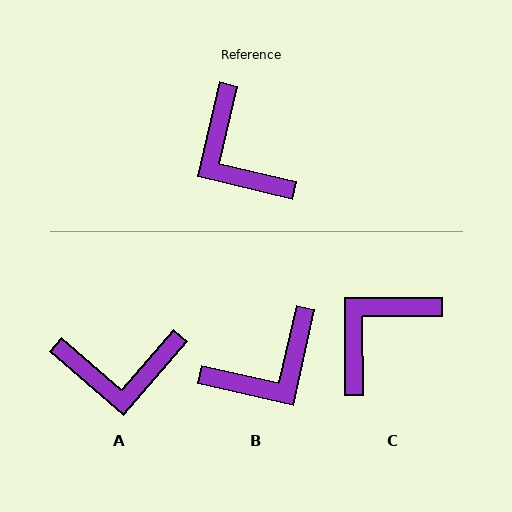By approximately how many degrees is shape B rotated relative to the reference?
Approximately 91 degrees counter-clockwise.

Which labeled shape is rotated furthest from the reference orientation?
B, about 91 degrees away.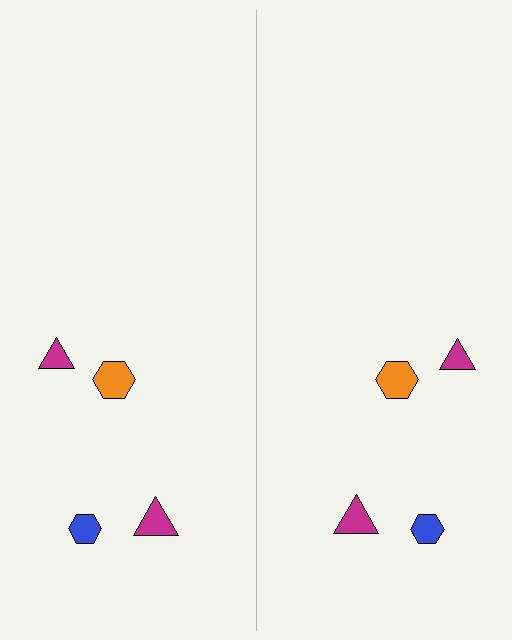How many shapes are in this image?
There are 8 shapes in this image.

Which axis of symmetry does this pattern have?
The pattern has a vertical axis of symmetry running through the center of the image.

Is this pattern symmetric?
Yes, this pattern has bilateral (reflection) symmetry.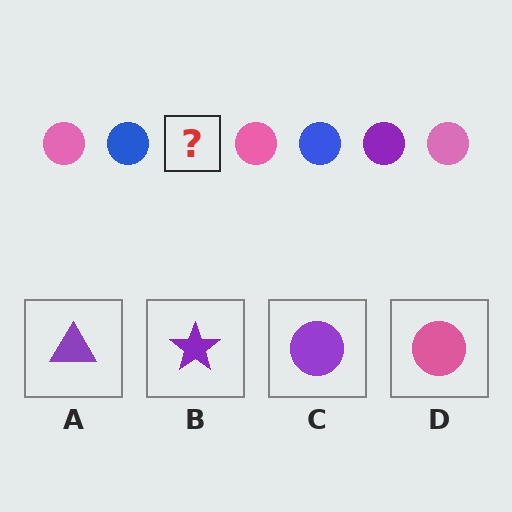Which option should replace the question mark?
Option C.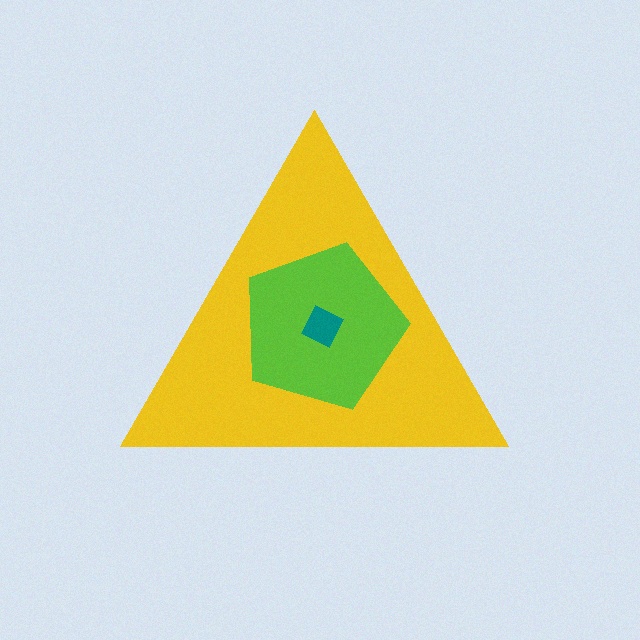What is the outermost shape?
The yellow triangle.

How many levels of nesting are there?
3.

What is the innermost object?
The teal diamond.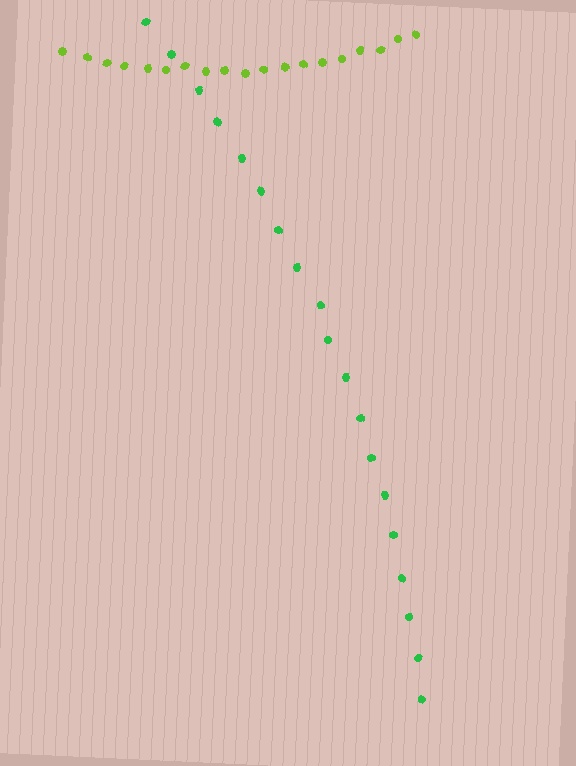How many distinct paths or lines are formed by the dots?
There are 2 distinct paths.